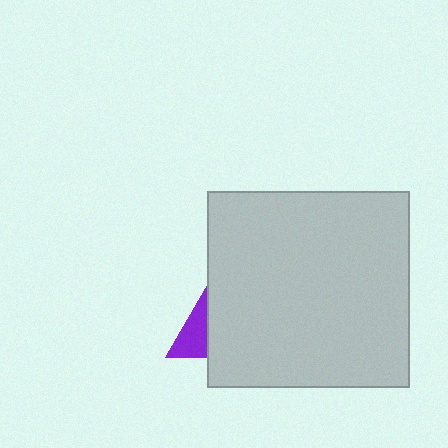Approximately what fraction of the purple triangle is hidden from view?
Roughly 66% of the purple triangle is hidden behind the light gray rectangle.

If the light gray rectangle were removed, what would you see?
You would see the complete purple triangle.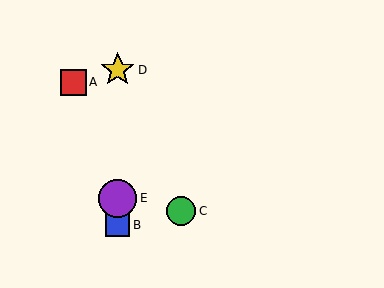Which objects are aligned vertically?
Objects B, D, E are aligned vertically.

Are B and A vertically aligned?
No, B is at x≈118 and A is at x≈73.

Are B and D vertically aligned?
Yes, both are at x≈118.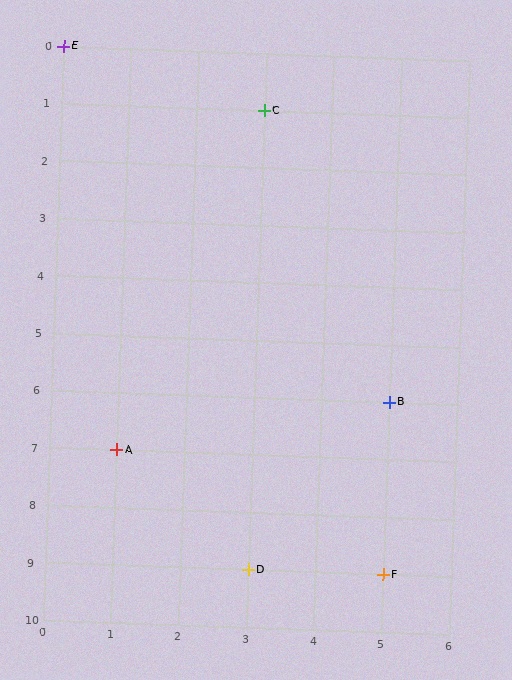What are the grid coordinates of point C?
Point C is at grid coordinates (3, 1).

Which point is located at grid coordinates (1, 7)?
Point A is at (1, 7).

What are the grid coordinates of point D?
Point D is at grid coordinates (3, 9).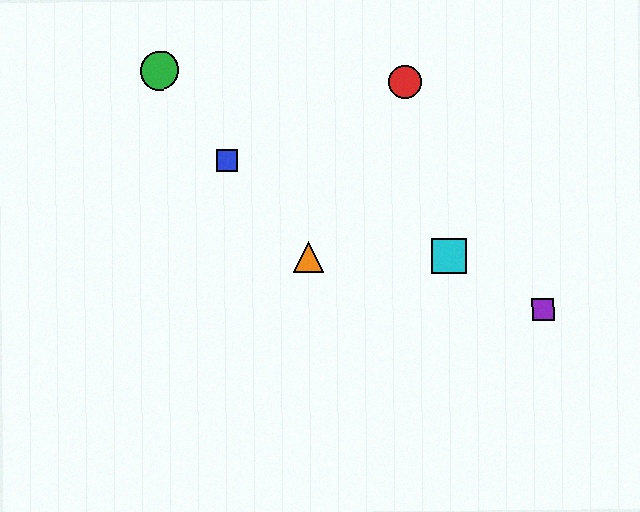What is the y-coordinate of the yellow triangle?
The yellow triangle is at y≈257.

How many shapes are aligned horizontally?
3 shapes (the yellow triangle, the orange triangle, the cyan square) are aligned horizontally.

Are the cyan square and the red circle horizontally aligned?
No, the cyan square is at y≈256 and the red circle is at y≈82.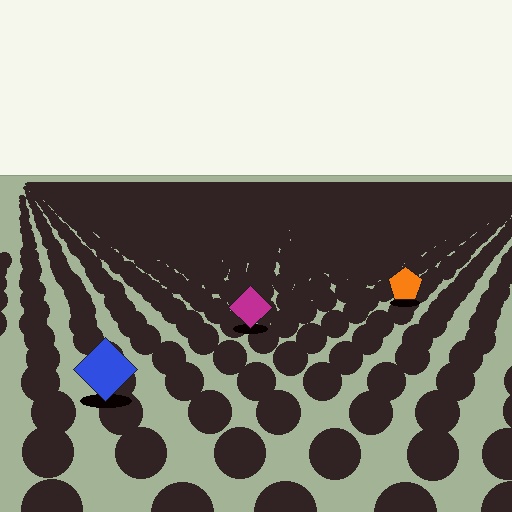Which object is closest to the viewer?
The blue diamond is closest. The texture marks near it are larger and more spread out.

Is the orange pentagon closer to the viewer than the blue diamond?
No. The blue diamond is closer — you can tell from the texture gradient: the ground texture is coarser near it.